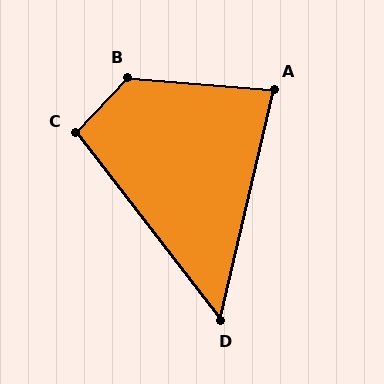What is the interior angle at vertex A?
Approximately 82 degrees (acute).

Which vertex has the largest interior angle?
B, at approximately 129 degrees.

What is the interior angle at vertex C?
Approximately 98 degrees (obtuse).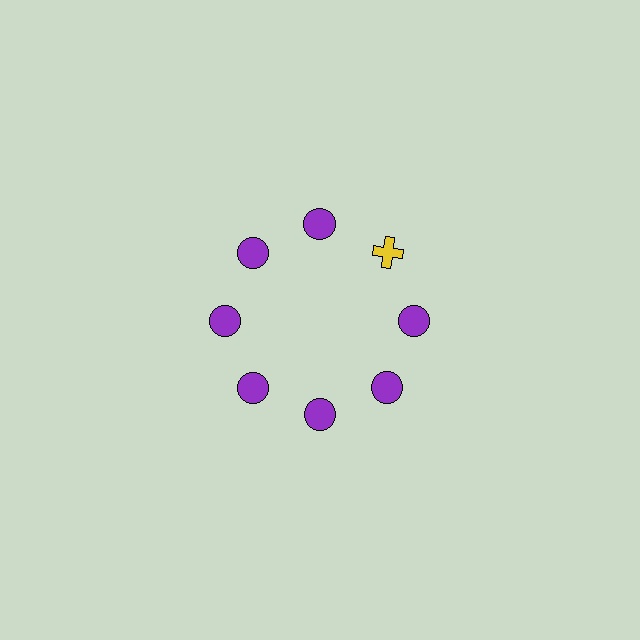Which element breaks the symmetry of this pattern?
The yellow cross at roughly the 2 o'clock position breaks the symmetry. All other shapes are purple circles.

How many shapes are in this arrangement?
There are 8 shapes arranged in a ring pattern.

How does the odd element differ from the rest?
It differs in both color (yellow instead of purple) and shape (cross instead of circle).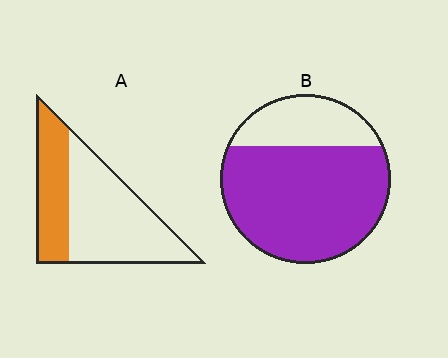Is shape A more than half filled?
No.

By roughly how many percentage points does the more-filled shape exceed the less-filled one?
By roughly 40 percentage points (B over A).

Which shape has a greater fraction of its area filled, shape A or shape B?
Shape B.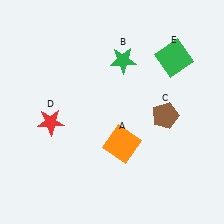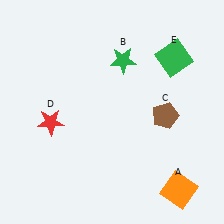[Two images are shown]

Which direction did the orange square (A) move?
The orange square (A) moved right.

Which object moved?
The orange square (A) moved right.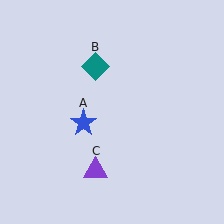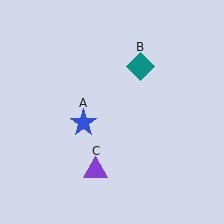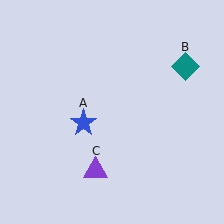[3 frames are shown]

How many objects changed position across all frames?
1 object changed position: teal diamond (object B).